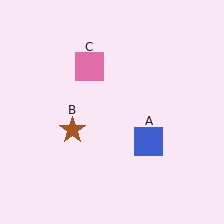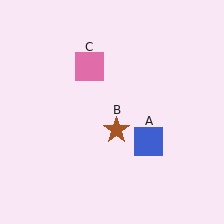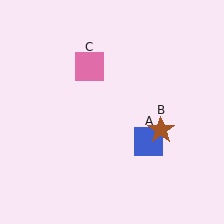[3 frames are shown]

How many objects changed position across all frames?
1 object changed position: brown star (object B).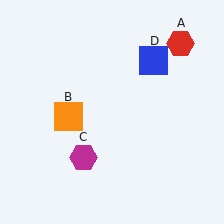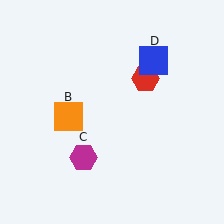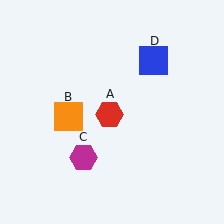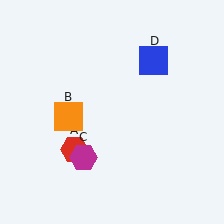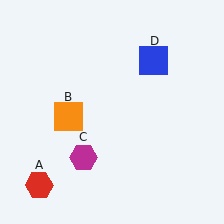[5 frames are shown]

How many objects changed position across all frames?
1 object changed position: red hexagon (object A).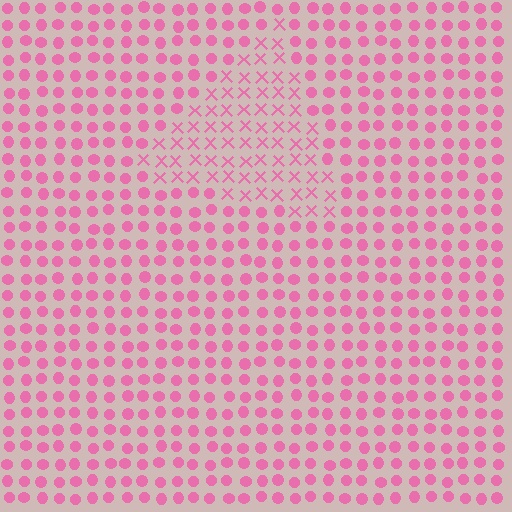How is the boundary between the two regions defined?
The boundary is defined by a change in element shape: X marks inside vs. circles outside. All elements share the same color and spacing.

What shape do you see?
I see a triangle.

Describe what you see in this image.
The image is filled with small pink elements arranged in a uniform grid. A triangle-shaped region contains X marks, while the surrounding area contains circles. The boundary is defined purely by the change in element shape.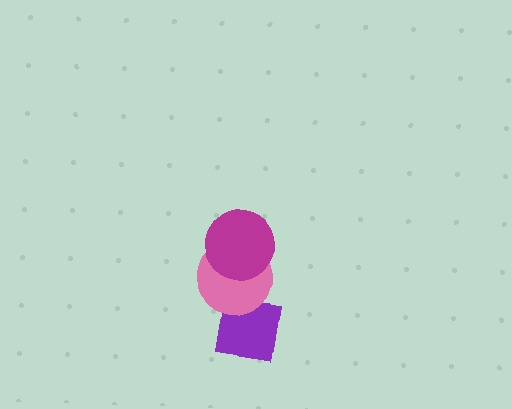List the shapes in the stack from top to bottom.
From top to bottom: the magenta circle, the pink circle, the purple square.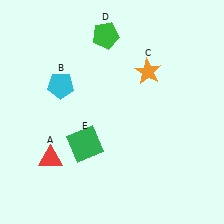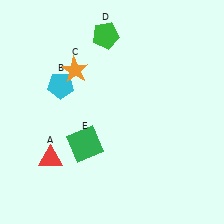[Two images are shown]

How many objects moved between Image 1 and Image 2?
1 object moved between the two images.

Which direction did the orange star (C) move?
The orange star (C) moved left.